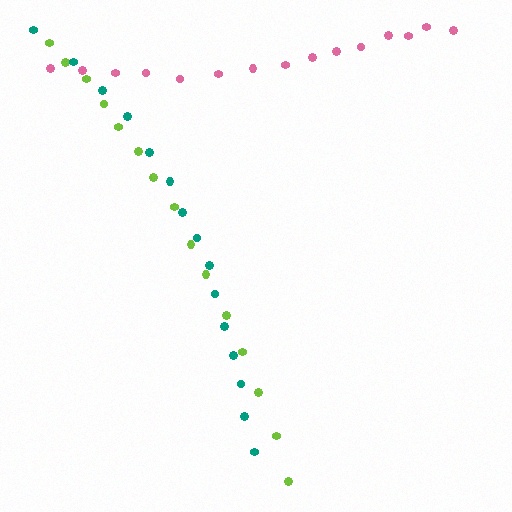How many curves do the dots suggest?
There are 3 distinct paths.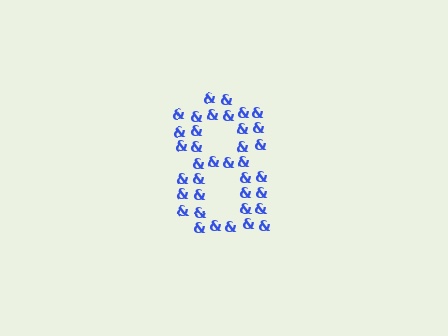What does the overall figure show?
The overall figure shows the digit 8.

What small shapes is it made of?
It is made of small ampersands.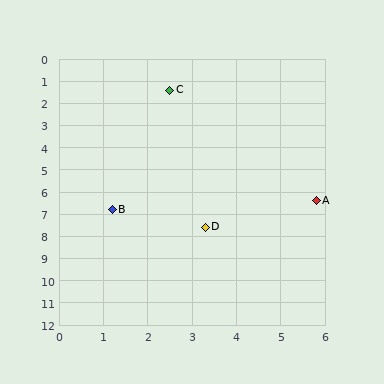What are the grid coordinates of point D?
Point D is at approximately (3.3, 7.6).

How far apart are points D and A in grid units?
Points D and A are about 2.8 grid units apart.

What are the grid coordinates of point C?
Point C is at approximately (2.5, 1.4).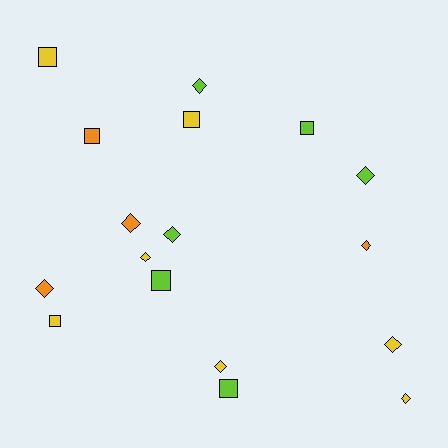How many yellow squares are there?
There are 3 yellow squares.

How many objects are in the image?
There are 17 objects.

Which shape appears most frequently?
Diamond, with 10 objects.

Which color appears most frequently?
Yellow, with 7 objects.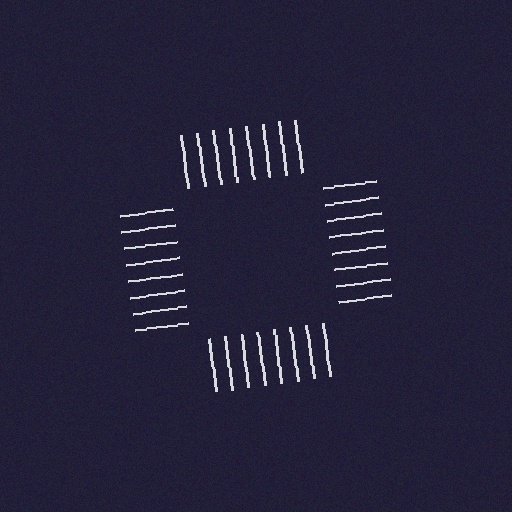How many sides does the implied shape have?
4 sides — the line-ends trace a square.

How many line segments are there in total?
32 — 8 along each of the 4 edges.